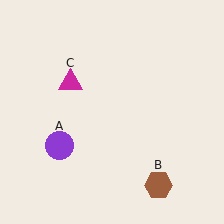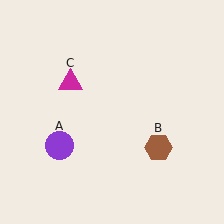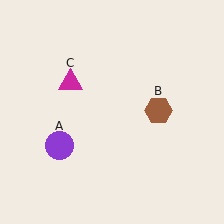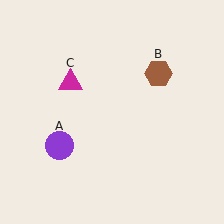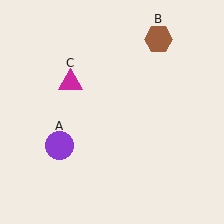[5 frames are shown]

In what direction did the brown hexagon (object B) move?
The brown hexagon (object B) moved up.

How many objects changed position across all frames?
1 object changed position: brown hexagon (object B).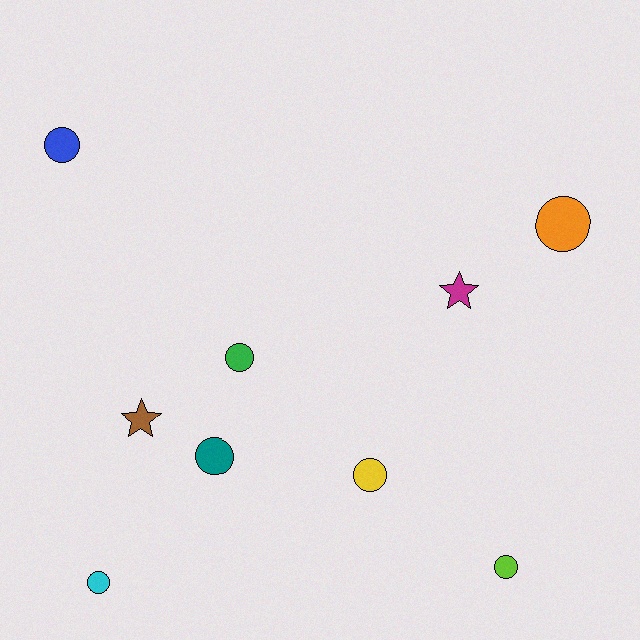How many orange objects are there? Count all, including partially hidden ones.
There is 1 orange object.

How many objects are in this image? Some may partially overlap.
There are 9 objects.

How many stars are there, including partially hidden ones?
There are 2 stars.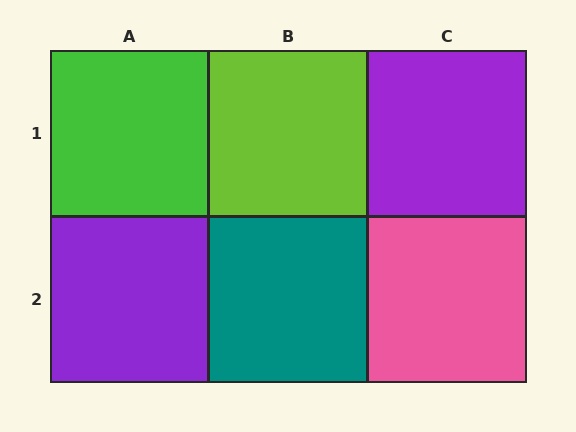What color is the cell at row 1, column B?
Lime.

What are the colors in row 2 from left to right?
Purple, teal, pink.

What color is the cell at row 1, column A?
Green.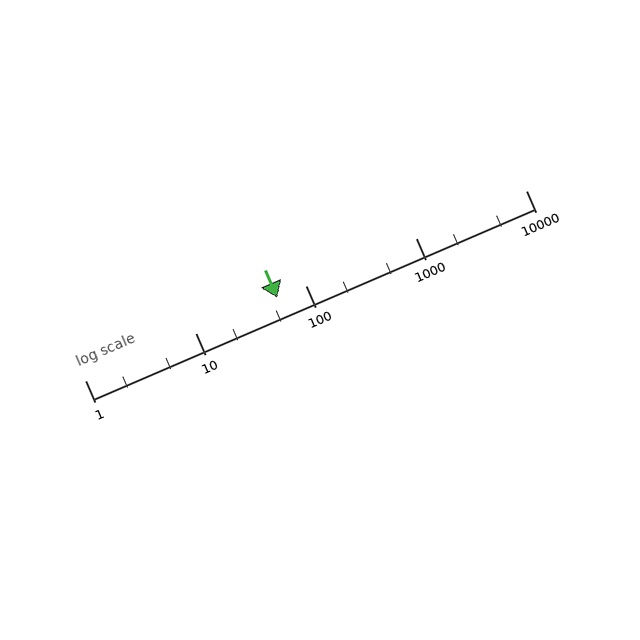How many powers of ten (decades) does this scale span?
The scale spans 4 decades, from 1 to 10000.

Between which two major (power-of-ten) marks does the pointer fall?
The pointer is between 10 and 100.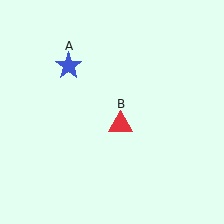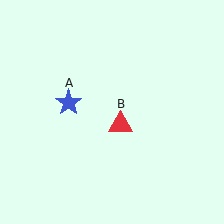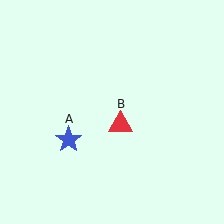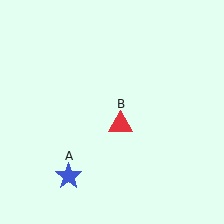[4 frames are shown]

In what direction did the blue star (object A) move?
The blue star (object A) moved down.